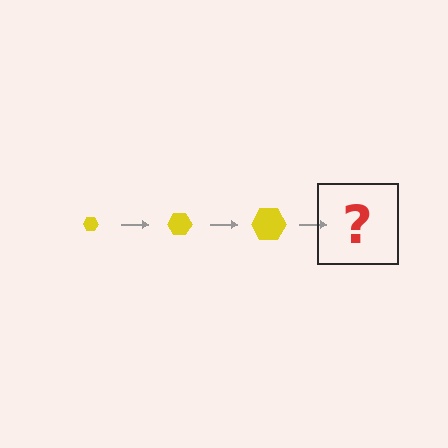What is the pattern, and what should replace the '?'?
The pattern is that the hexagon gets progressively larger each step. The '?' should be a yellow hexagon, larger than the previous one.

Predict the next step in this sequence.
The next step is a yellow hexagon, larger than the previous one.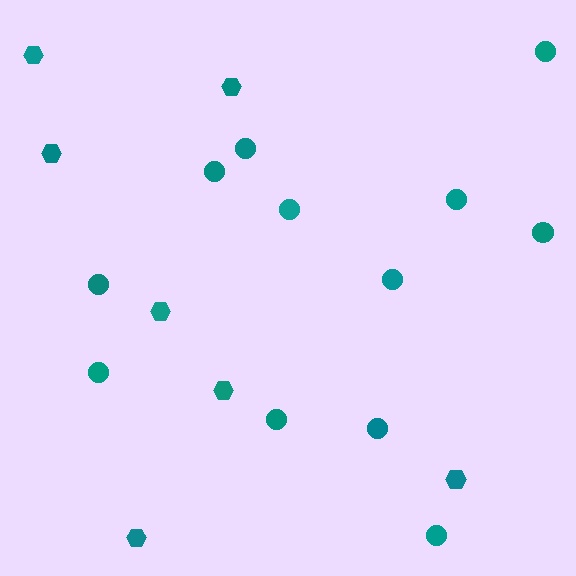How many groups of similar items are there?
There are 2 groups: one group of hexagons (7) and one group of circles (12).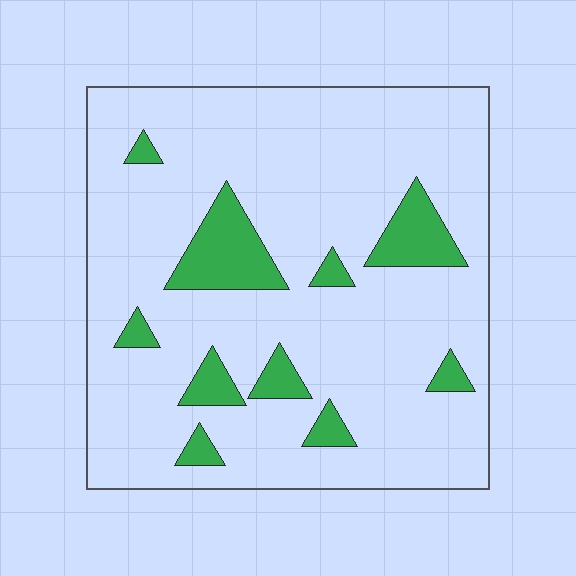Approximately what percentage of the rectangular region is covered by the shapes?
Approximately 15%.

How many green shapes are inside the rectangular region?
10.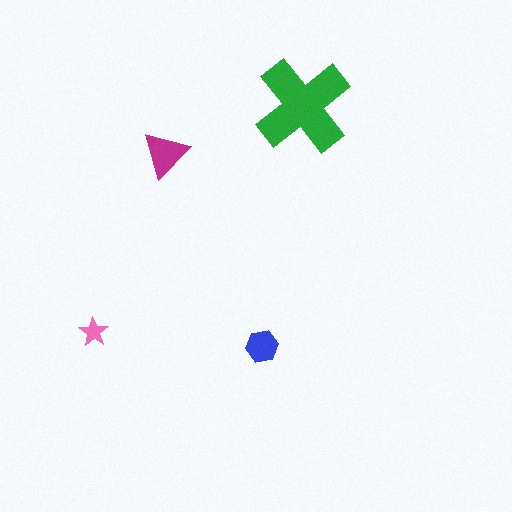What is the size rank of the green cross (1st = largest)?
1st.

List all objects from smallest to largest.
The pink star, the blue hexagon, the magenta triangle, the green cross.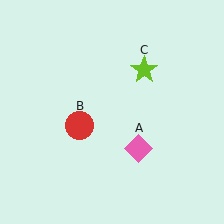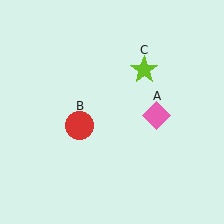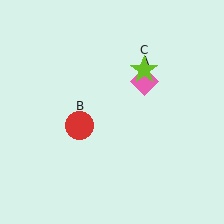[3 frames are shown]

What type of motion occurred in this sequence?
The pink diamond (object A) rotated counterclockwise around the center of the scene.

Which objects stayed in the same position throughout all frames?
Red circle (object B) and lime star (object C) remained stationary.